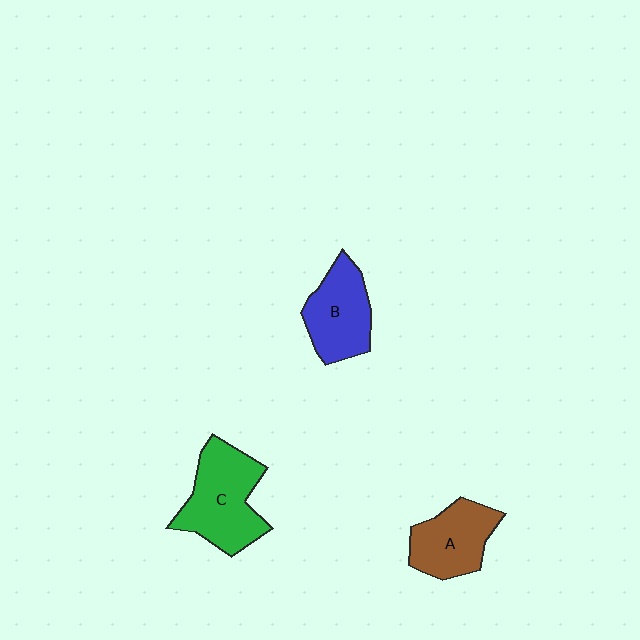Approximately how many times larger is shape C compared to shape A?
Approximately 1.3 times.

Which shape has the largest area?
Shape C (green).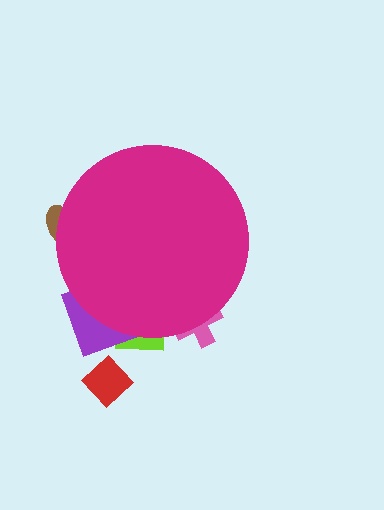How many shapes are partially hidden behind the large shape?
4 shapes are partially hidden.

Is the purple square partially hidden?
Yes, the purple square is partially hidden behind the magenta circle.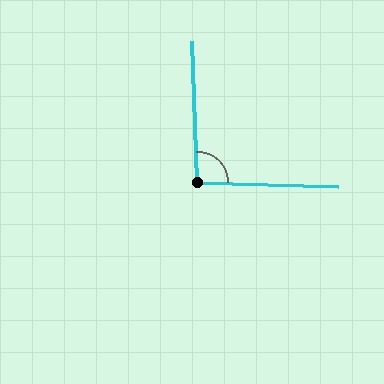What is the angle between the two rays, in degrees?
Approximately 94 degrees.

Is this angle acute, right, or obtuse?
It is approximately a right angle.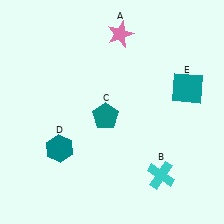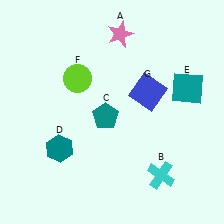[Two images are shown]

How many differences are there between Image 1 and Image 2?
There are 2 differences between the two images.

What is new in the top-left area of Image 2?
A lime circle (F) was added in the top-left area of Image 2.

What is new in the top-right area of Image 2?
A blue square (G) was added in the top-right area of Image 2.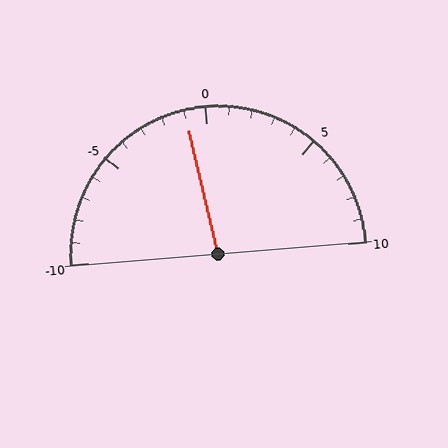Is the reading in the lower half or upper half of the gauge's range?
The reading is in the lower half of the range (-10 to 10).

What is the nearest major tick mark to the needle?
The nearest major tick mark is 0.